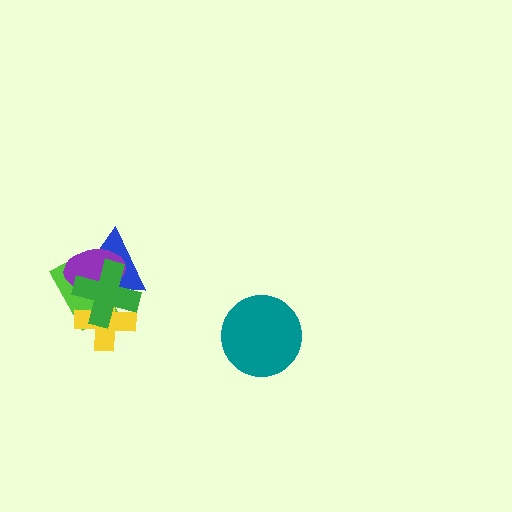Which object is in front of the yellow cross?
The green cross is in front of the yellow cross.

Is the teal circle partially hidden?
No, no other shape covers it.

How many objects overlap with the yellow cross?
4 objects overlap with the yellow cross.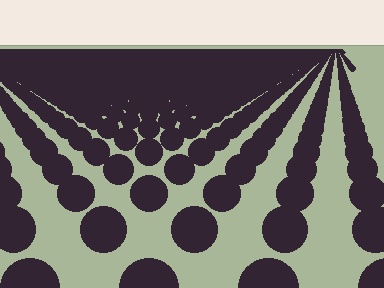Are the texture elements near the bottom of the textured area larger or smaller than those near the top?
Larger. Near the bottom, elements are closer to the viewer and appear at a bigger on-screen size.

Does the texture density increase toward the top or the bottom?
Density increases toward the top.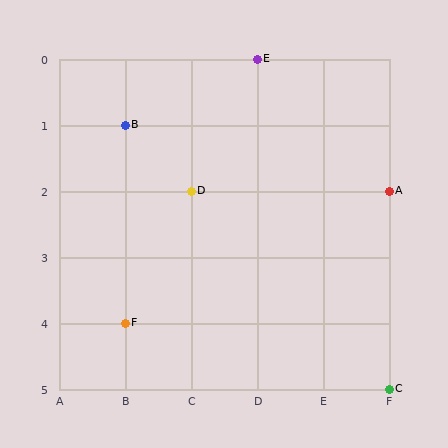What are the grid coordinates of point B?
Point B is at grid coordinates (B, 1).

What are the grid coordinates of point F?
Point F is at grid coordinates (B, 4).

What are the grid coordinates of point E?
Point E is at grid coordinates (D, 0).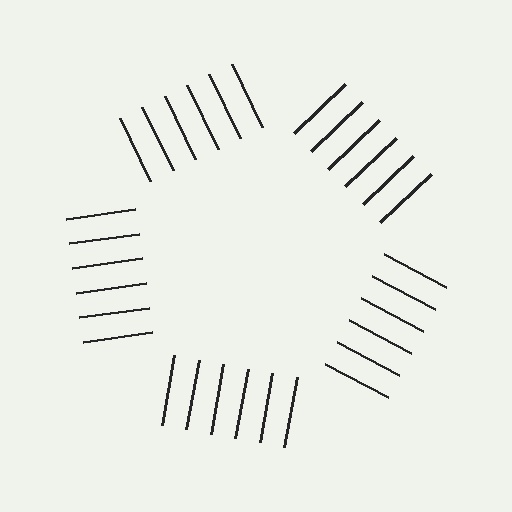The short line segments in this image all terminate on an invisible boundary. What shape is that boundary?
An illusory pentagon — the line segments terminate on its edges but no continuous stroke is drawn.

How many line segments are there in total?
30 — 6 along each of the 5 edges.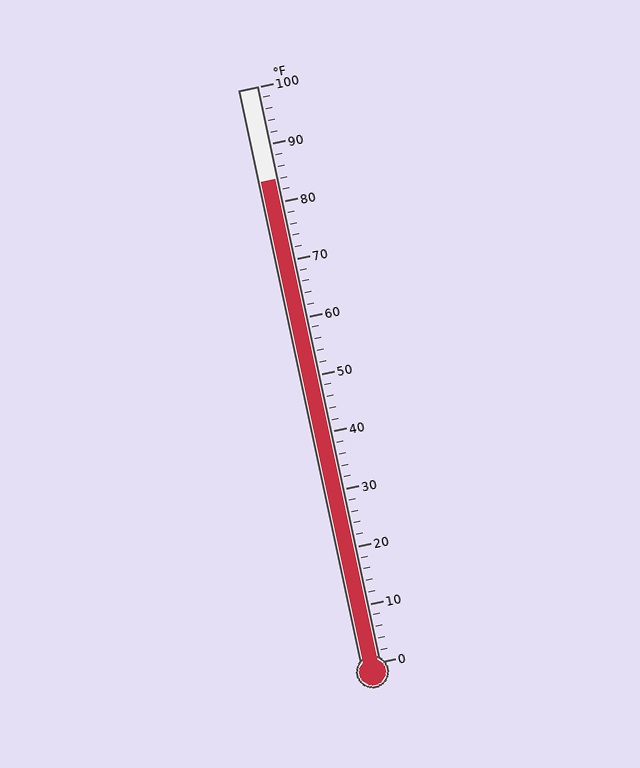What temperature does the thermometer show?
The thermometer shows approximately 84°F.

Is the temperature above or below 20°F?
The temperature is above 20°F.